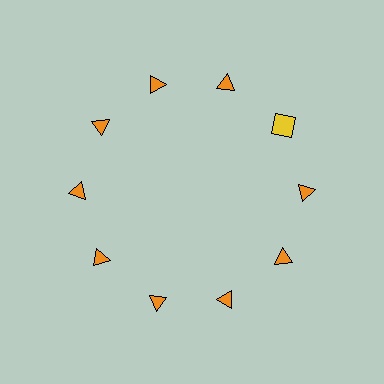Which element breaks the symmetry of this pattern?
The yellow square at roughly the 2 o'clock position breaks the symmetry. All other shapes are orange triangles.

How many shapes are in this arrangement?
There are 10 shapes arranged in a ring pattern.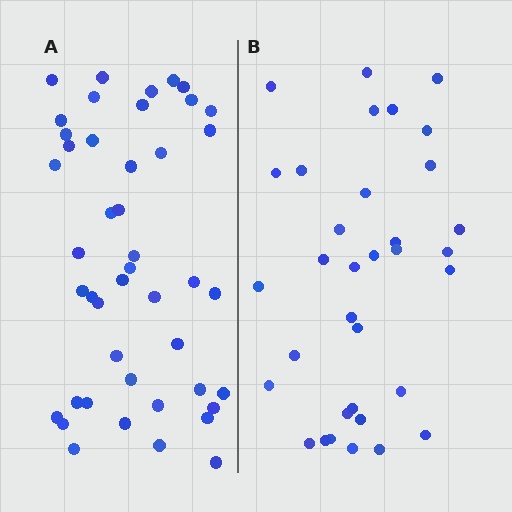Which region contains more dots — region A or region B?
Region A (the left region) has more dots.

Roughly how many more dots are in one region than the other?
Region A has roughly 12 or so more dots than region B.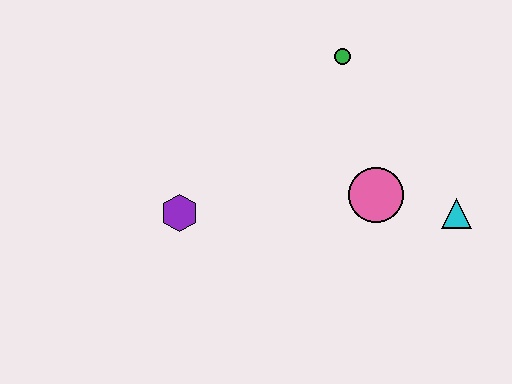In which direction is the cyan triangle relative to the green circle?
The cyan triangle is below the green circle.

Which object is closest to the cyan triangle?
The pink circle is closest to the cyan triangle.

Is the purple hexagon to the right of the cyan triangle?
No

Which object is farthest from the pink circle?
The purple hexagon is farthest from the pink circle.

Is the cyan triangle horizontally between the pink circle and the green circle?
No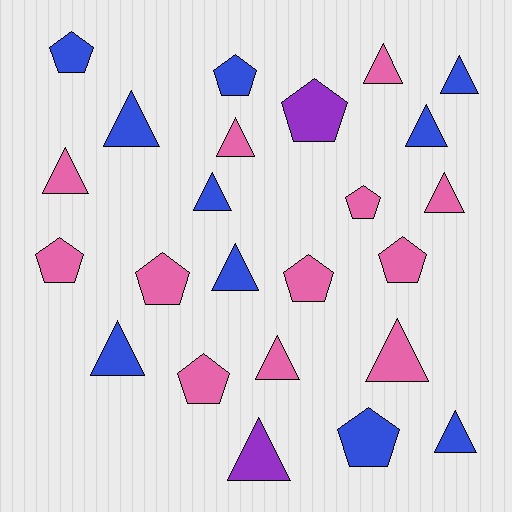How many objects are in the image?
There are 24 objects.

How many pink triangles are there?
There are 6 pink triangles.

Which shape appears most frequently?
Triangle, with 14 objects.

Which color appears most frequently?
Pink, with 12 objects.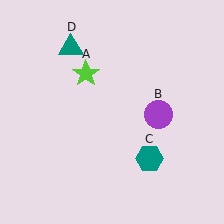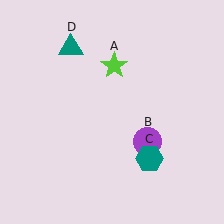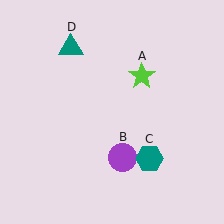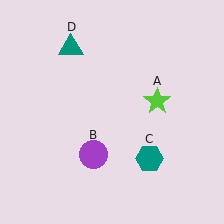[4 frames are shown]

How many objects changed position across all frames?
2 objects changed position: lime star (object A), purple circle (object B).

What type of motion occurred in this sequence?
The lime star (object A), purple circle (object B) rotated clockwise around the center of the scene.